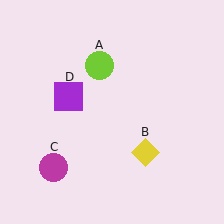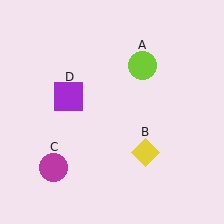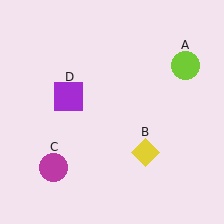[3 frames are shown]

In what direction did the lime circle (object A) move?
The lime circle (object A) moved right.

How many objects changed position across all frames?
1 object changed position: lime circle (object A).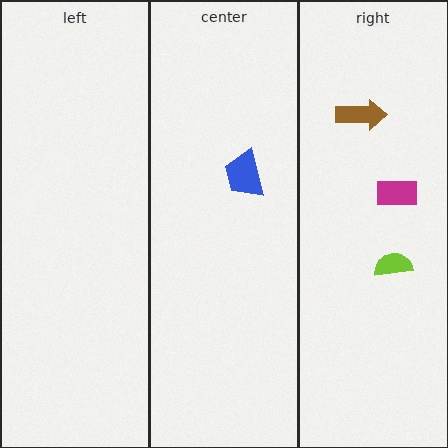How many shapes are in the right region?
3.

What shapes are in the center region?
The blue trapezoid.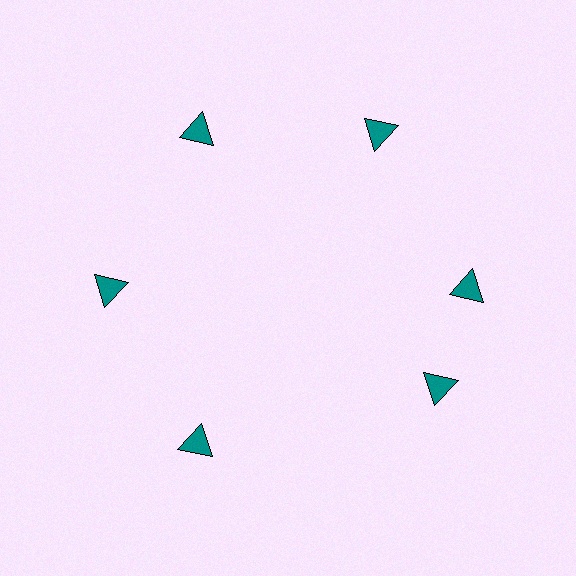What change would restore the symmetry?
The symmetry would be restored by rotating it back into even spacing with its neighbors so that all 6 triangles sit at equal angles and equal distance from the center.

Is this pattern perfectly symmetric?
No. The 6 teal triangles are arranged in a ring, but one element near the 5 o'clock position is rotated out of alignment along the ring, breaking the 6-fold rotational symmetry.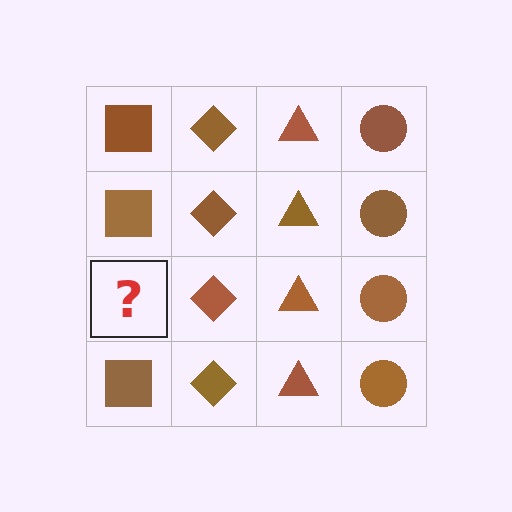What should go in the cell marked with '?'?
The missing cell should contain a brown square.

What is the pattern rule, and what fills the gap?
The rule is that each column has a consistent shape. The gap should be filled with a brown square.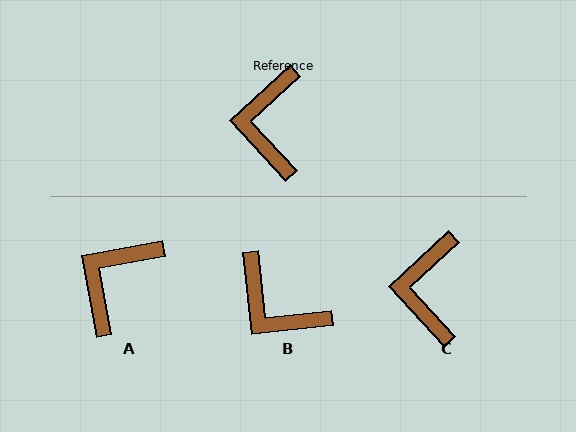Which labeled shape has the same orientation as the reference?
C.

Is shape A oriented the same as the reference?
No, it is off by about 32 degrees.